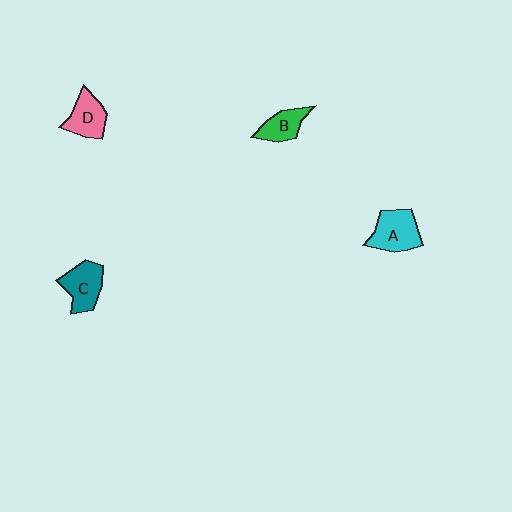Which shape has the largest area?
Shape A (cyan).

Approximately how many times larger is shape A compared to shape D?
Approximately 1.3 times.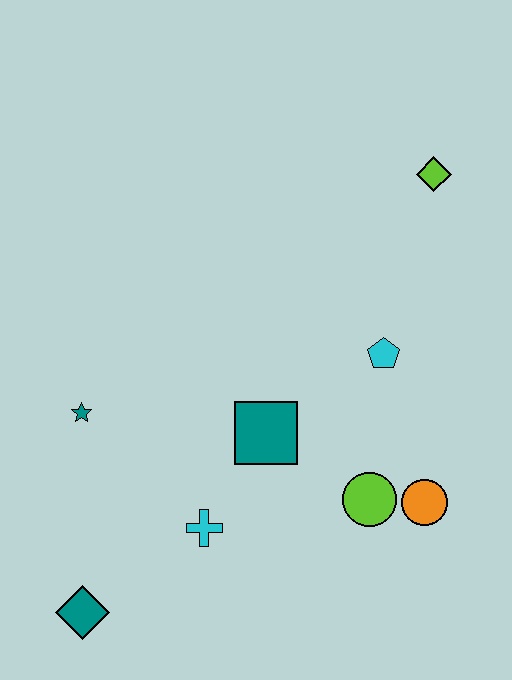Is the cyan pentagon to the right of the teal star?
Yes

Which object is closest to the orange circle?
The lime circle is closest to the orange circle.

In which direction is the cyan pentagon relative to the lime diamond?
The cyan pentagon is below the lime diamond.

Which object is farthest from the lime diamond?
The teal diamond is farthest from the lime diamond.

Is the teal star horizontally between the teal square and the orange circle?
No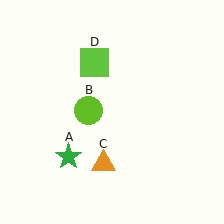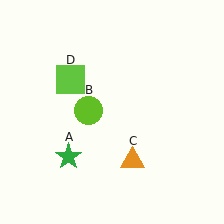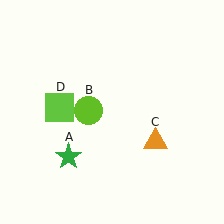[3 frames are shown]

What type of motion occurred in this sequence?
The orange triangle (object C), lime square (object D) rotated counterclockwise around the center of the scene.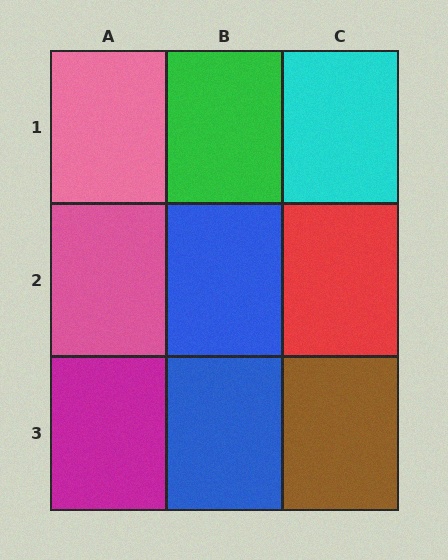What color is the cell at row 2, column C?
Red.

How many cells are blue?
2 cells are blue.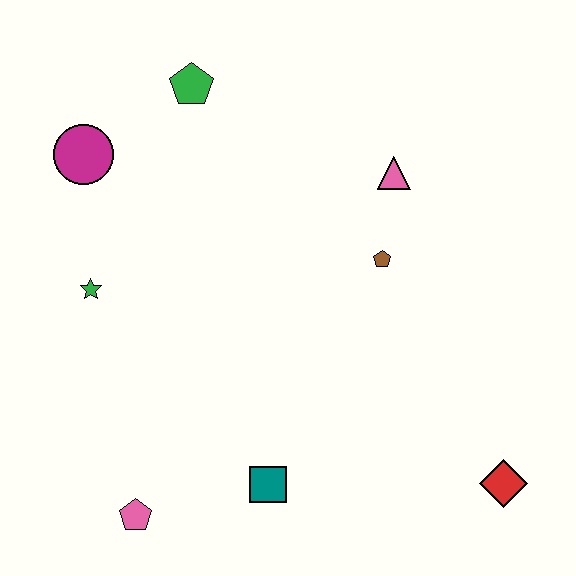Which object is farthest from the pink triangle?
The pink pentagon is farthest from the pink triangle.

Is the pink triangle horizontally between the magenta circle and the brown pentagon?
No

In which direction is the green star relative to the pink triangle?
The green star is to the left of the pink triangle.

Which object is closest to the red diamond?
The teal square is closest to the red diamond.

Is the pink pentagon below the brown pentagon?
Yes